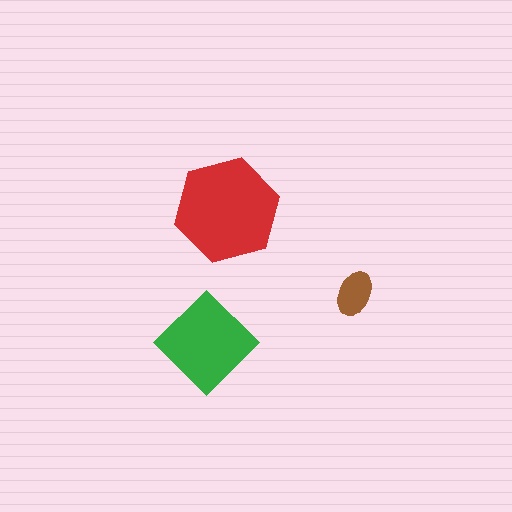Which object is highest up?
The red hexagon is topmost.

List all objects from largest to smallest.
The red hexagon, the green diamond, the brown ellipse.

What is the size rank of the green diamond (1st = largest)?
2nd.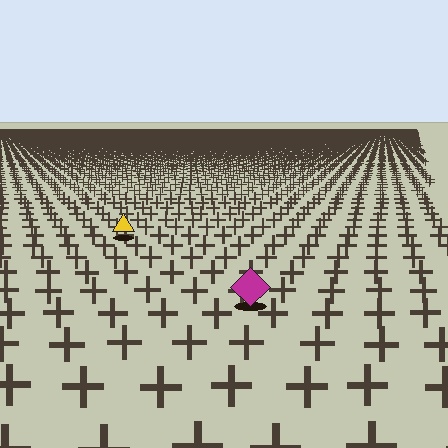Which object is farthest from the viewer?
The yellow triangle is farthest from the viewer. It appears smaller and the ground texture around it is denser.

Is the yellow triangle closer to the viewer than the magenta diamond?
No. The magenta diamond is closer — you can tell from the texture gradient: the ground texture is coarser near it.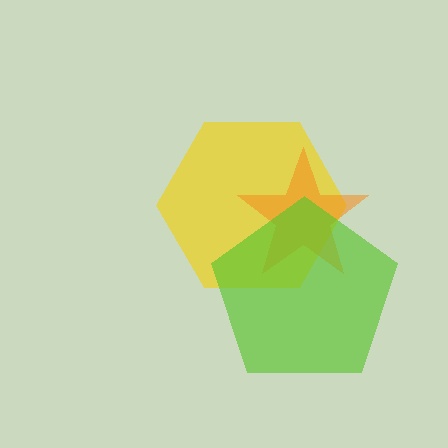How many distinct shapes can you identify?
There are 3 distinct shapes: a yellow hexagon, an orange star, a lime pentagon.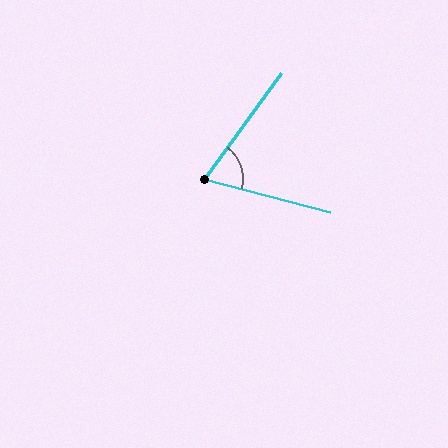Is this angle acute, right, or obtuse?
It is acute.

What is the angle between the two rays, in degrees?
Approximately 68 degrees.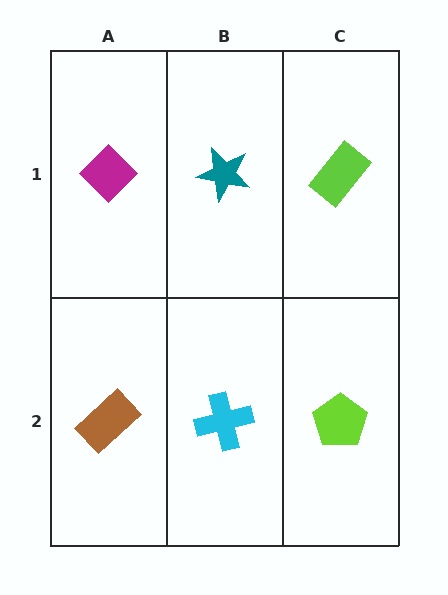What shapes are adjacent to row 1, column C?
A lime pentagon (row 2, column C), a teal star (row 1, column B).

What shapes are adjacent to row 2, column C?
A lime rectangle (row 1, column C), a cyan cross (row 2, column B).